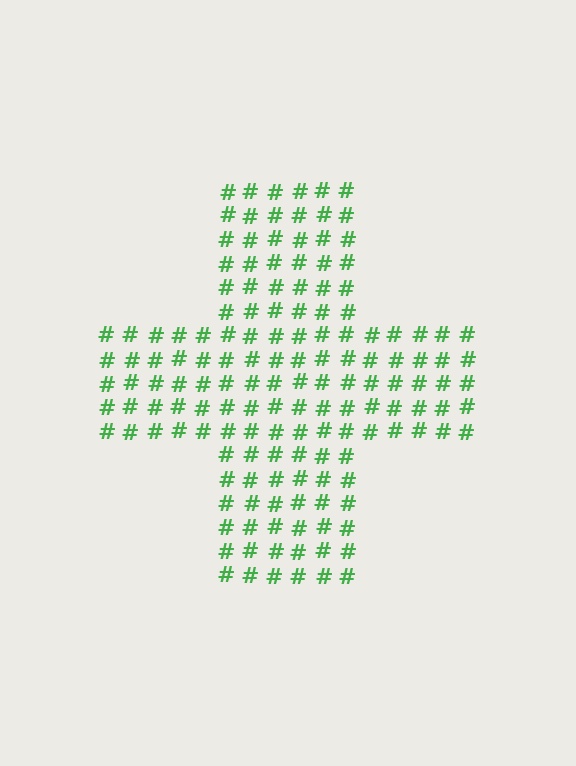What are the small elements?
The small elements are hash symbols.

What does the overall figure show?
The overall figure shows a cross.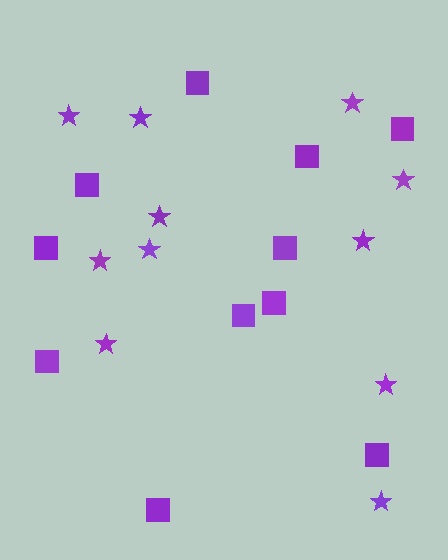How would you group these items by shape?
There are 2 groups: one group of squares (11) and one group of stars (11).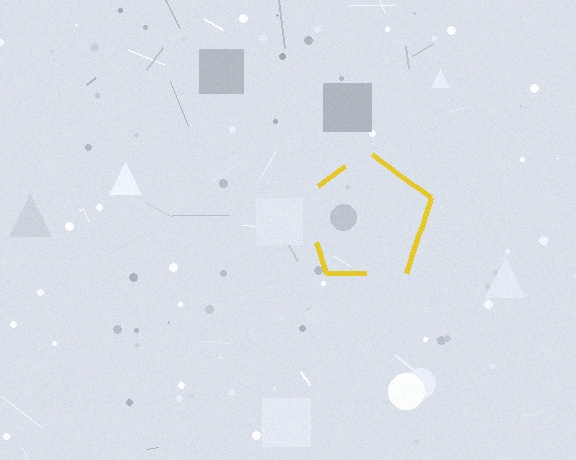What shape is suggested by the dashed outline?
The dashed outline suggests a pentagon.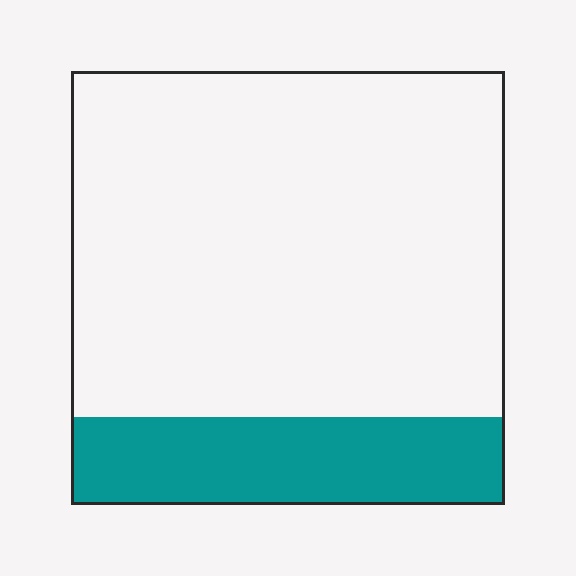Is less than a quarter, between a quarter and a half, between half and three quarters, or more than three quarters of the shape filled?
Less than a quarter.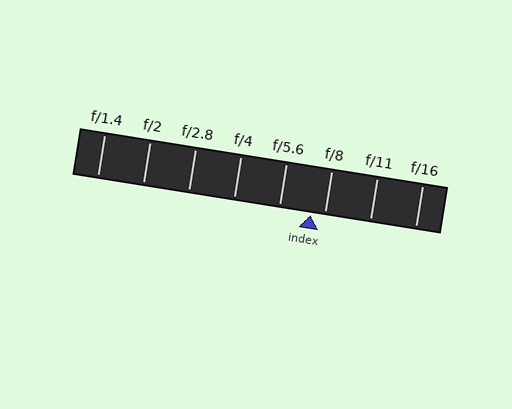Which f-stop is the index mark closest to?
The index mark is closest to f/8.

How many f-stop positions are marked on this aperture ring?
There are 8 f-stop positions marked.